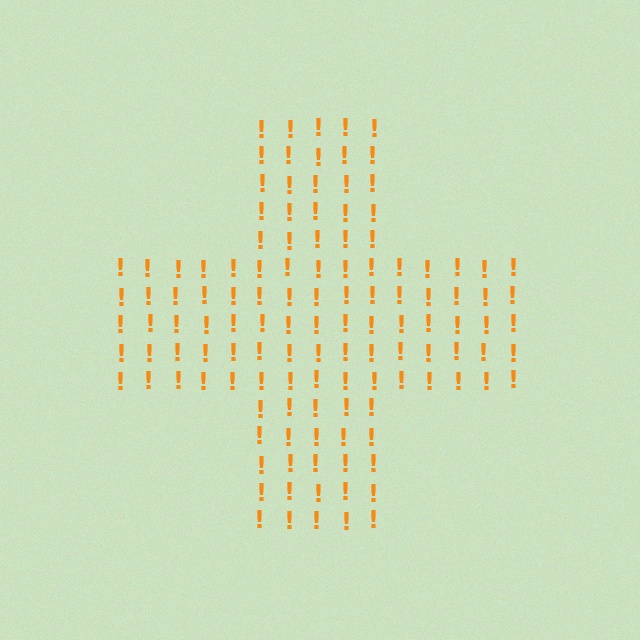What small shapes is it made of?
It is made of small exclamation marks.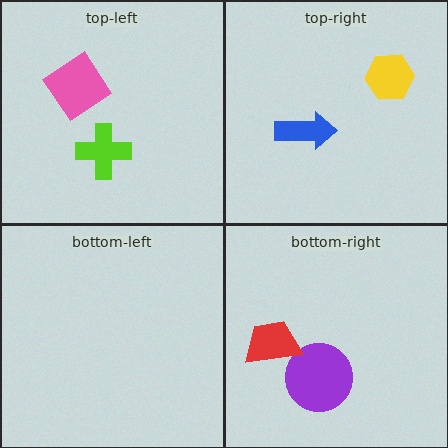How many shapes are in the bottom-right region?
2.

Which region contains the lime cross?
The top-left region.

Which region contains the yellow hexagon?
The top-right region.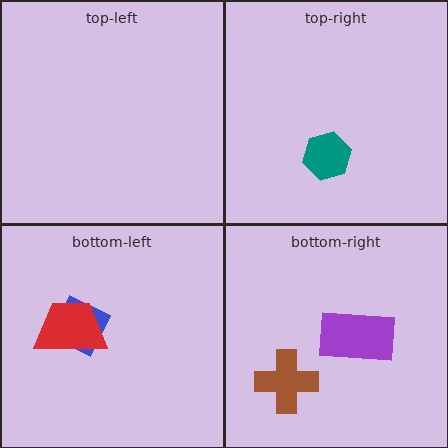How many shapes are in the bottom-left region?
2.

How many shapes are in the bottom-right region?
2.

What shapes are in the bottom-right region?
The purple rectangle, the brown cross.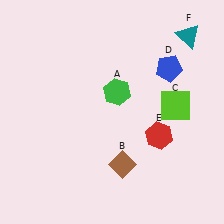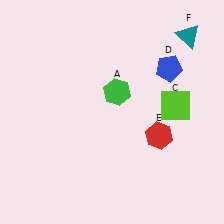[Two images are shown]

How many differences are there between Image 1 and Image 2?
There is 1 difference between the two images.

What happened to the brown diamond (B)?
The brown diamond (B) was removed in Image 2. It was in the bottom-right area of Image 1.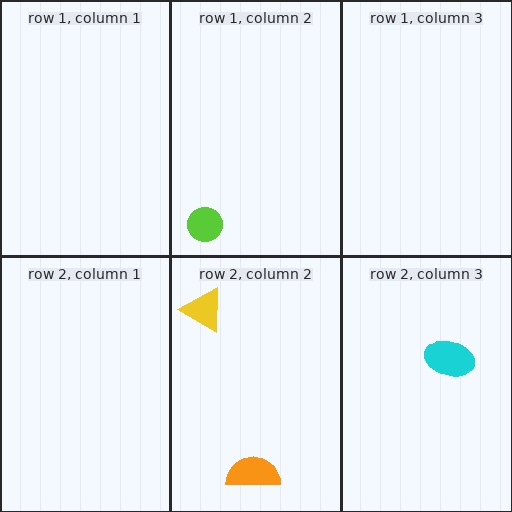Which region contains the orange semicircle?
The row 2, column 2 region.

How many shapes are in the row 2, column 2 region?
2.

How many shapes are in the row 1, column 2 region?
1.